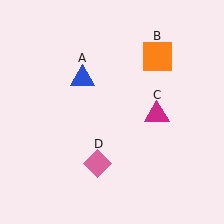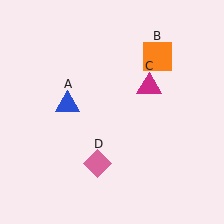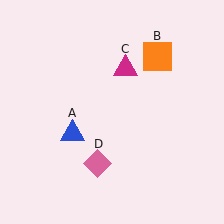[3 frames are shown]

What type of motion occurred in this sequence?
The blue triangle (object A), magenta triangle (object C) rotated counterclockwise around the center of the scene.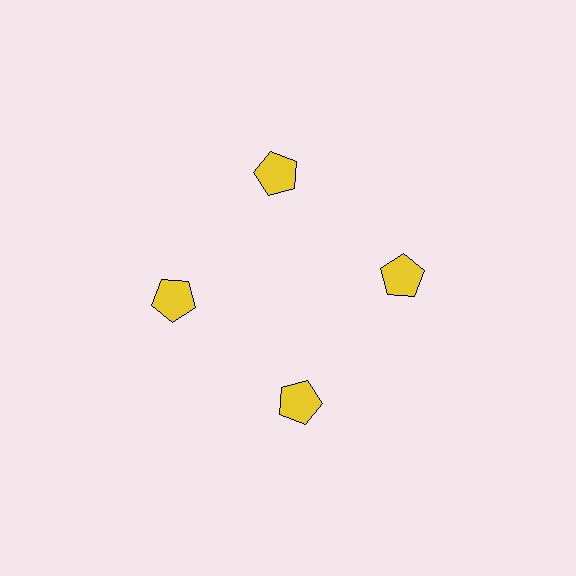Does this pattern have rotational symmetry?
Yes, this pattern has 4-fold rotational symmetry. It looks the same after rotating 90 degrees around the center.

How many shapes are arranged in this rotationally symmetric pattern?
There are 4 shapes, arranged in 4 groups of 1.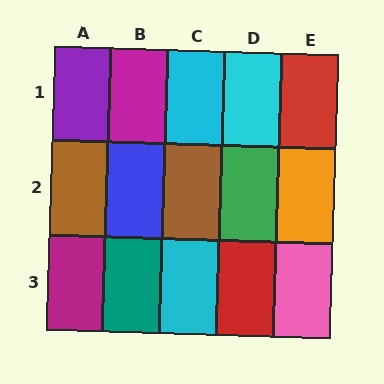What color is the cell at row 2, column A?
Brown.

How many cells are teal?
1 cell is teal.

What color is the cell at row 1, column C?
Cyan.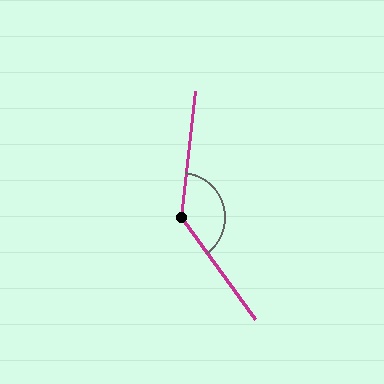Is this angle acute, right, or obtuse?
It is obtuse.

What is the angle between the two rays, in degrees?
Approximately 138 degrees.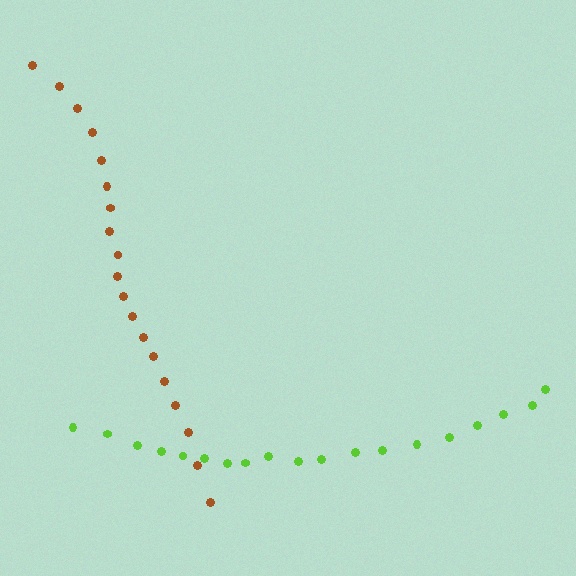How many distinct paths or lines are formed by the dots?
There are 2 distinct paths.